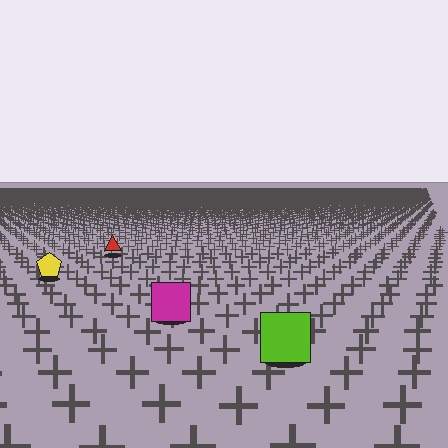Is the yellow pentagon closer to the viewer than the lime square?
No. The lime square is closer — you can tell from the texture gradient: the ground texture is coarser near it.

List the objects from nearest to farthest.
From nearest to farthest: the lime square, the magenta square, the yellow pentagon, the red triangle.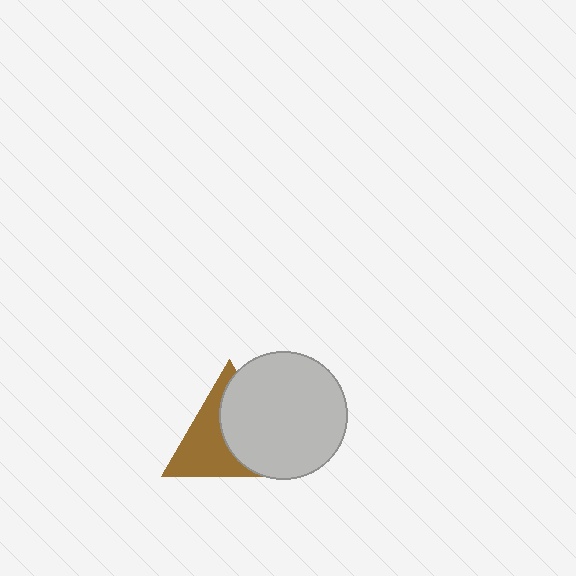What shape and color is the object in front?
The object in front is a light gray circle.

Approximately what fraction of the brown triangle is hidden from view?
Roughly 51% of the brown triangle is hidden behind the light gray circle.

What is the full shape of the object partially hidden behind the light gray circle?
The partially hidden object is a brown triangle.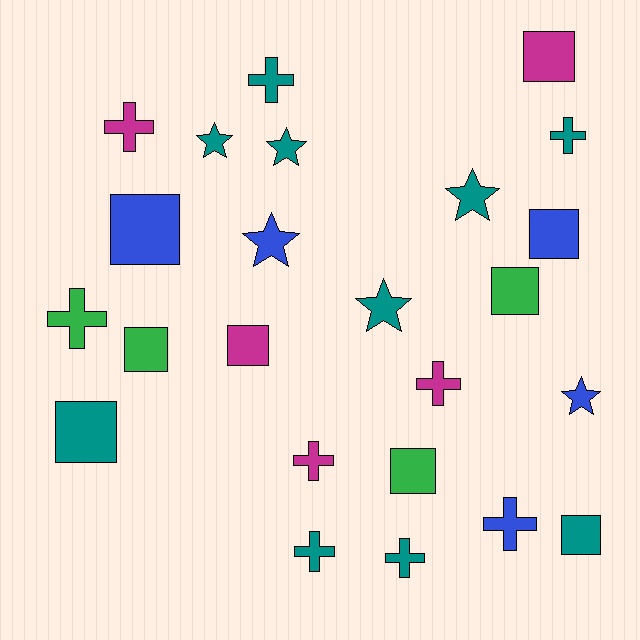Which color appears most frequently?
Teal, with 10 objects.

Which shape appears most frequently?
Square, with 9 objects.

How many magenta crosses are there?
There are 3 magenta crosses.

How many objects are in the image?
There are 24 objects.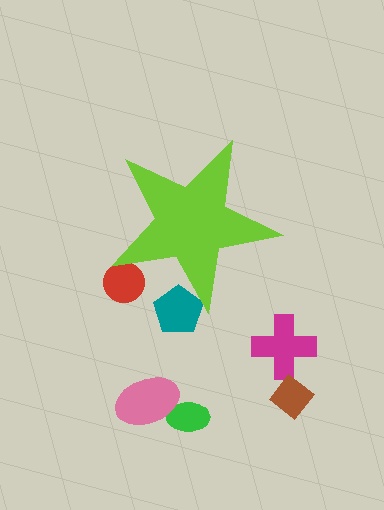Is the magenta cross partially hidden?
No, the magenta cross is fully visible.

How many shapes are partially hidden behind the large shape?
2 shapes are partially hidden.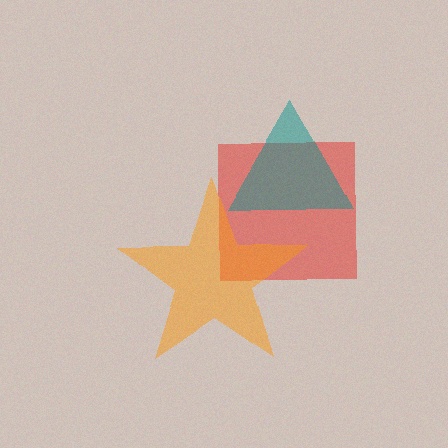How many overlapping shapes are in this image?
There are 3 overlapping shapes in the image.